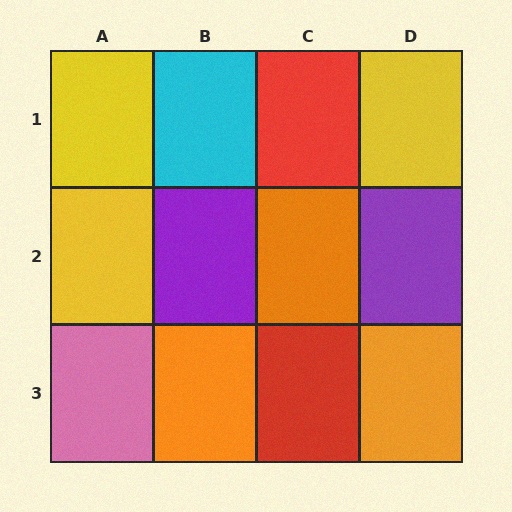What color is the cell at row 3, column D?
Orange.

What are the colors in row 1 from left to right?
Yellow, cyan, red, yellow.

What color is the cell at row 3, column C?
Red.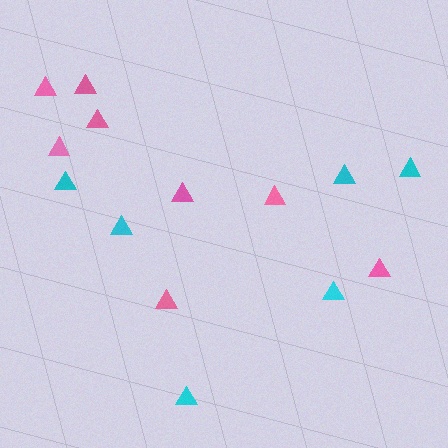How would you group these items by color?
There are 2 groups: one group of cyan triangles (6) and one group of pink triangles (8).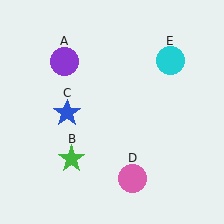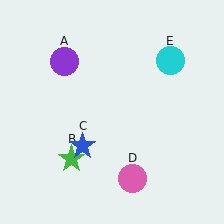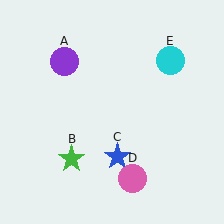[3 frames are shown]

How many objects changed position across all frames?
1 object changed position: blue star (object C).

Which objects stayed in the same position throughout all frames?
Purple circle (object A) and green star (object B) and pink circle (object D) and cyan circle (object E) remained stationary.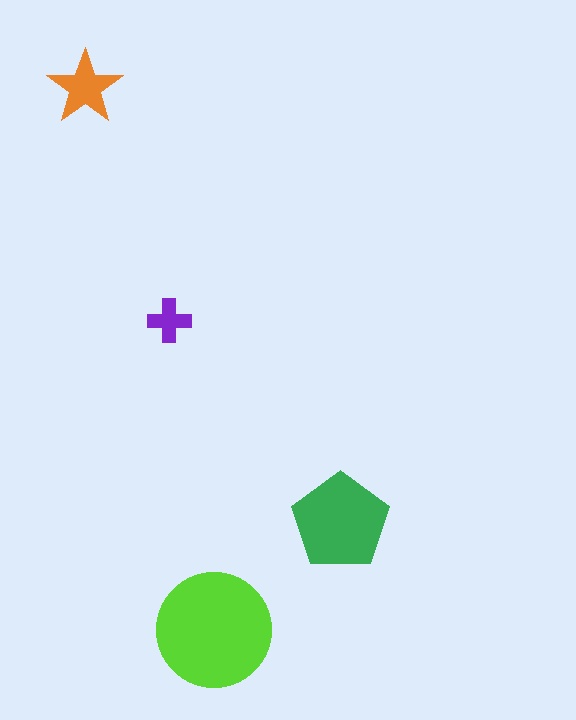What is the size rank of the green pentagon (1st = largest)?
2nd.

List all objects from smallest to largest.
The purple cross, the orange star, the green pentagon, the lime circle.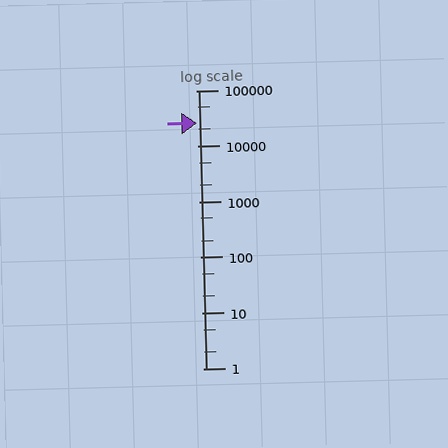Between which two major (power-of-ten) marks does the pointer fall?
The pointer is between 10000 and 100000.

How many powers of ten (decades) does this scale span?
The scale spans 5 decades, from 1 to 100000.